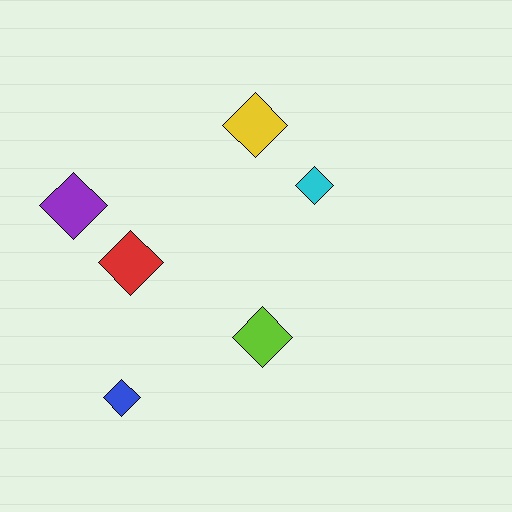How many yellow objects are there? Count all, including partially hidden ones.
There is 1 yellow object.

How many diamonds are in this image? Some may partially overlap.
There are 6 diamonds.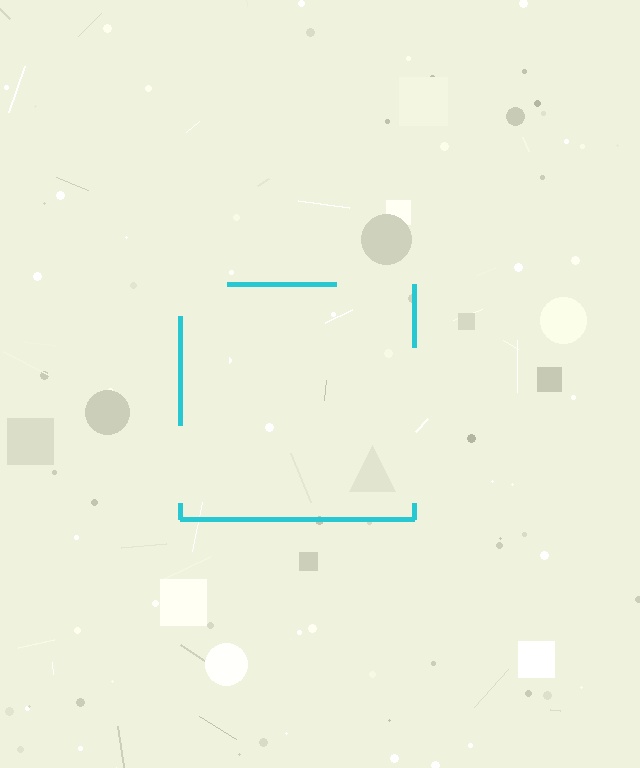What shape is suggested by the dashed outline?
The dashed outline suggests a square.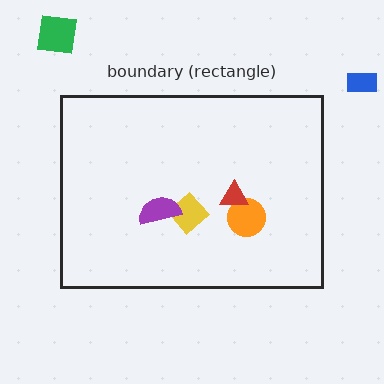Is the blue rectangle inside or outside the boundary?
Outside.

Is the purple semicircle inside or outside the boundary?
Inside.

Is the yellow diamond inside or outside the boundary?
Inside.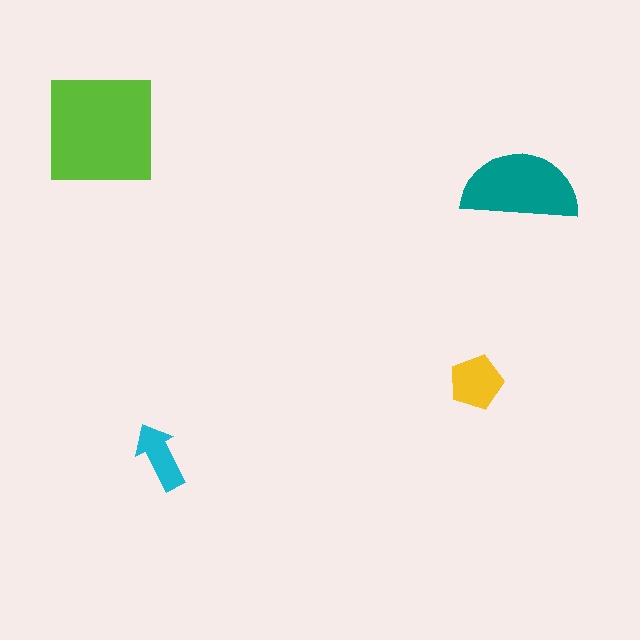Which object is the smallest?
The cyan arrow.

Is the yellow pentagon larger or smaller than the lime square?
Smaller.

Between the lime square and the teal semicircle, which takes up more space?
The lime square.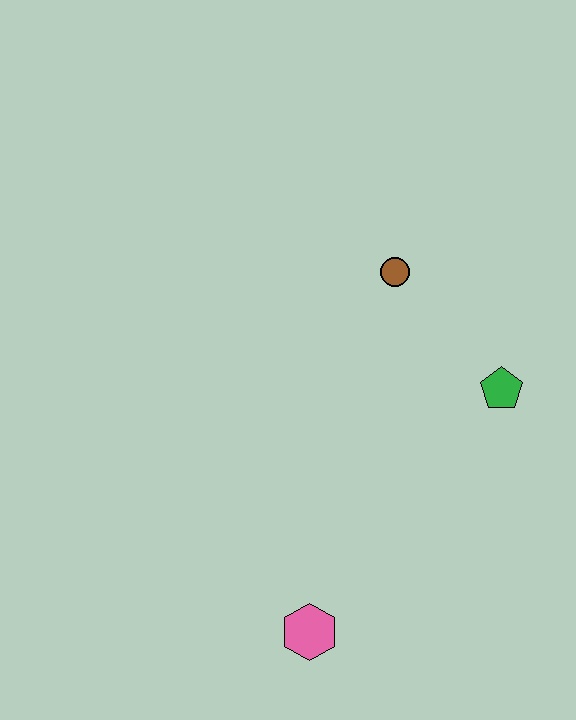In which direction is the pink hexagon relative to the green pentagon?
The pink hexagon is below the green pentagon.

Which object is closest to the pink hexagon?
The green pentagon is closest to the pink hexagon.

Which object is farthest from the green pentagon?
The pink hexagon is farthest from the green pentagon.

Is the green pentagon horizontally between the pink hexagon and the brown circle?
No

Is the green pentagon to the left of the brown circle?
No